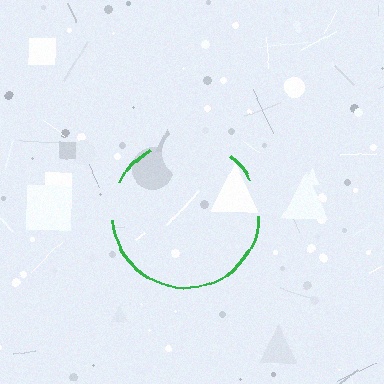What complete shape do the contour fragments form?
The contour fragments form a circle.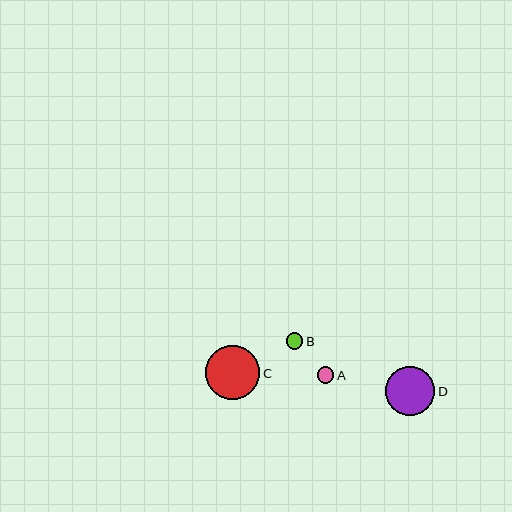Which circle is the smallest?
Circle B is the smallest with a size of approximately 17 pixels.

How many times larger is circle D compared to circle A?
Circle D is approximately 2.9 times the size of circle A.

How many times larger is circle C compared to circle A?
Circle C is approximately 3.2 times the size of circle A.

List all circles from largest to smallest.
From largest to smallest: C, D, A, B.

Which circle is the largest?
Circle C is the largest with a size of approximately 54 pixels.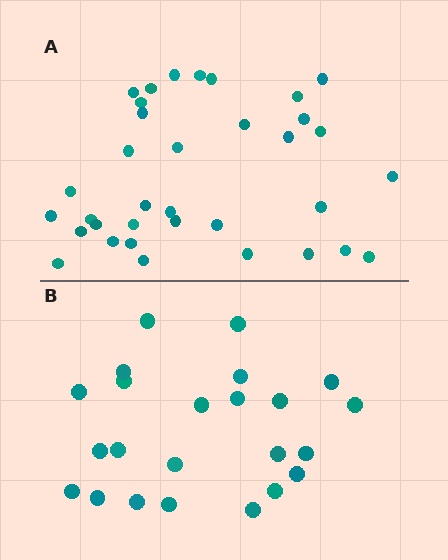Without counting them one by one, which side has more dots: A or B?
Region A (the top region) has more dots.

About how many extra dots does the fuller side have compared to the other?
Region A has roughly 12 or so more dots than region B.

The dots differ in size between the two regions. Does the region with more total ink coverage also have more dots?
No. Region B has more total ink coverage because its dots are larger, but region A actually contains more individual dots. Total area can be misleading — the number of items is what matters here.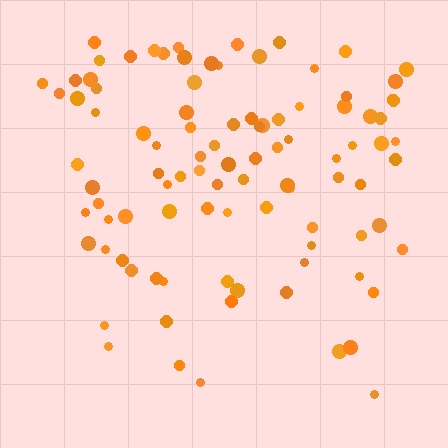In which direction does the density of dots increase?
From bottom to top, with the top side densest.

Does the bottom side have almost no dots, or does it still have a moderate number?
Still a moderate number, just noticeably fewer than the top.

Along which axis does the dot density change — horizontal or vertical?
Vertical.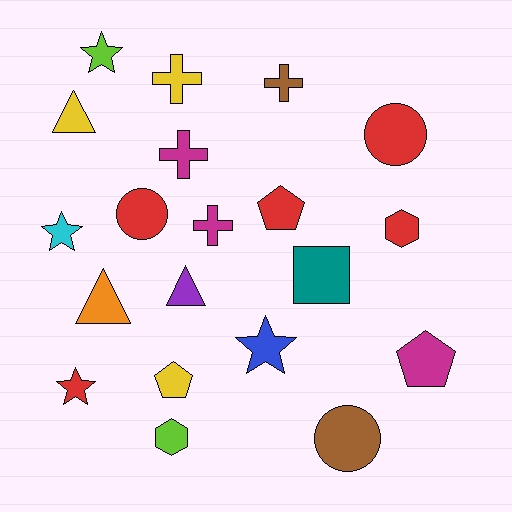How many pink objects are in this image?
There are no pink objects.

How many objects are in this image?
There are 20 objects.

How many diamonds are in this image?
There are no diamonds.